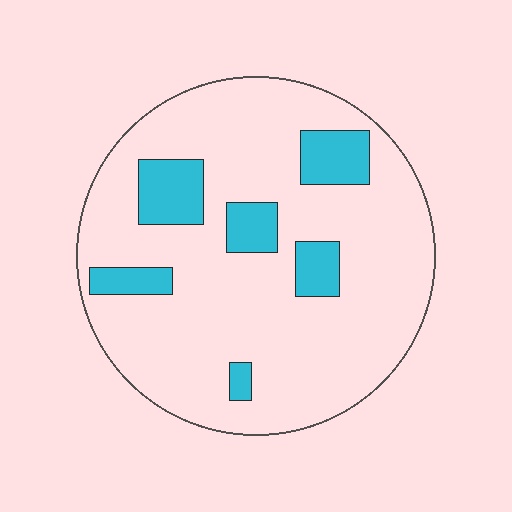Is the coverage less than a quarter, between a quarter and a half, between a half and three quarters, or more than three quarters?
Less than a quarter.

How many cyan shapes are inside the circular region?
6.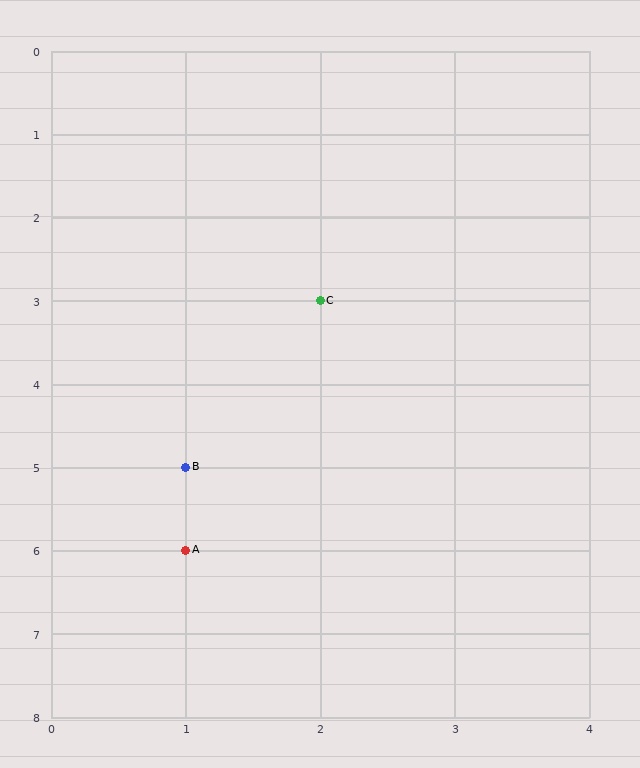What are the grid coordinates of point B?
Point B is at grid coordinates (1, 5).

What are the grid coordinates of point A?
Point A is at grid coordinates (1, 6).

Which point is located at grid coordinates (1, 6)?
Point A is at (1, 6).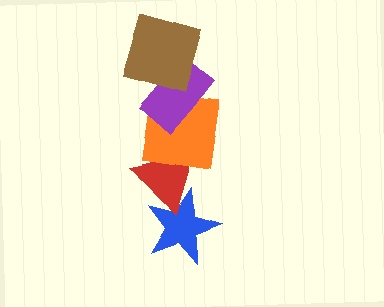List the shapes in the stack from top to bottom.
From top to bottom: the brown square, the purple rectangle, the orange square, the red triangle, the blue star.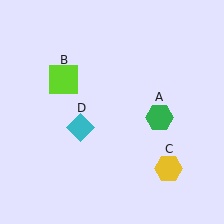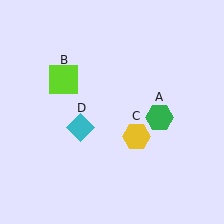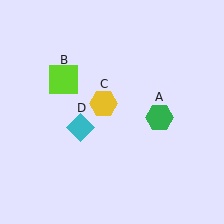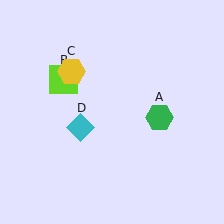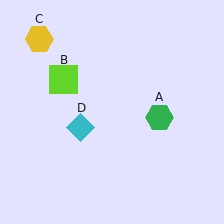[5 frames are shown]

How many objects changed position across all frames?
1 object changed position: yellow hexagon (object C).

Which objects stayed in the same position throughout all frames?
Green hexagon (object A) and lime square (object B) and cyan diamond (object D) remained stationary.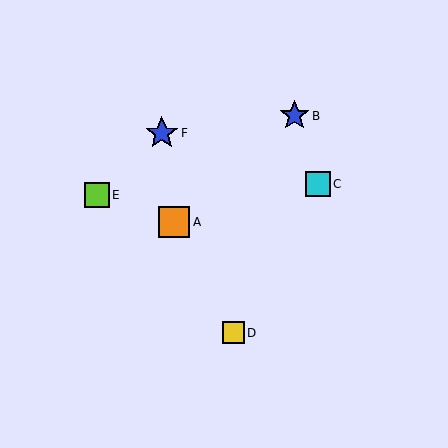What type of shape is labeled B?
Shape B is a blue star.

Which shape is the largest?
The blue star (labeled F) is the largest.